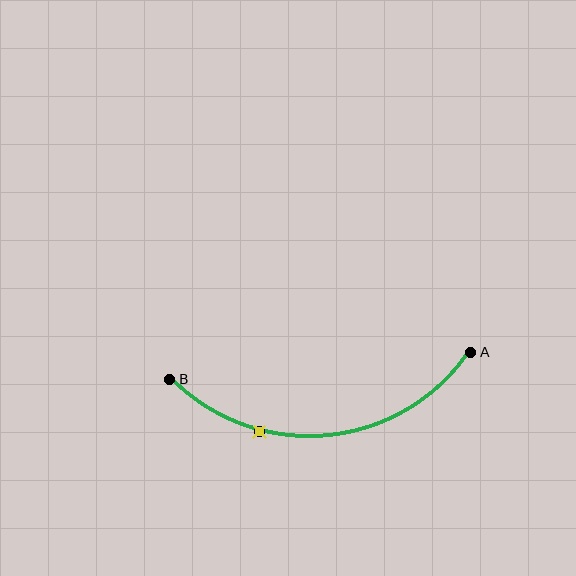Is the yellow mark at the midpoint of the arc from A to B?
No. The yellow mark lies on the arc but is closer to endpoint B. The arc midpoint would be at the point on the curve equidistant along the arc from both A and B.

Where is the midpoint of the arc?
The arc midpoint is the point on the curve farthest from the straight line joining A and B. It sits below that line.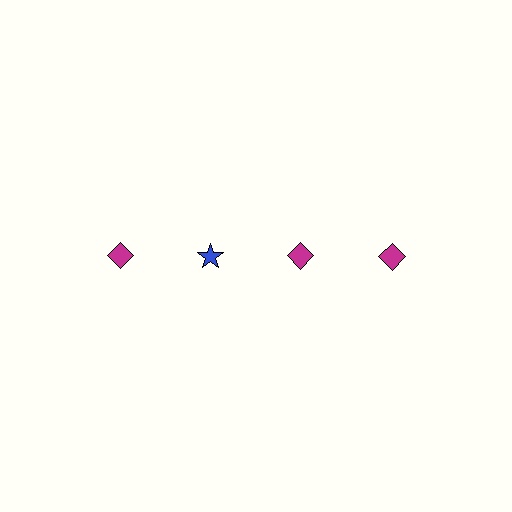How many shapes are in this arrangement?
There are 4 shapes arranged in a grid pattern.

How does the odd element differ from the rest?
It differs in both color (blue instead of magenta) and shape (star instead of diamond).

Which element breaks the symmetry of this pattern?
The blue star in the top row, second from left column breaks the symmetry. All other shapes are magenta diamonds.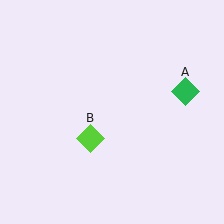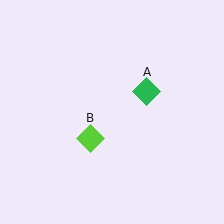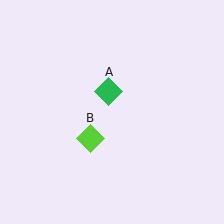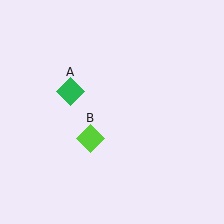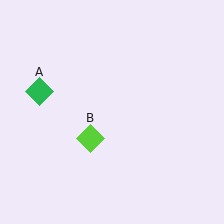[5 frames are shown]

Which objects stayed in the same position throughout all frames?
Lime diamond (object B) remained stationary.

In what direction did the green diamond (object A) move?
The green diamond (object A) moved left.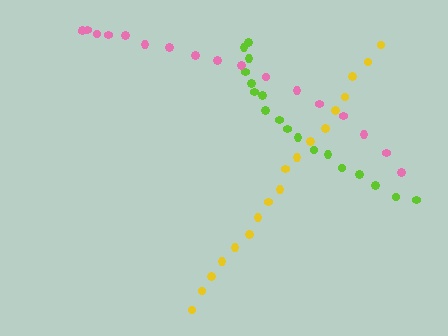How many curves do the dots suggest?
There are 3 distinct paths.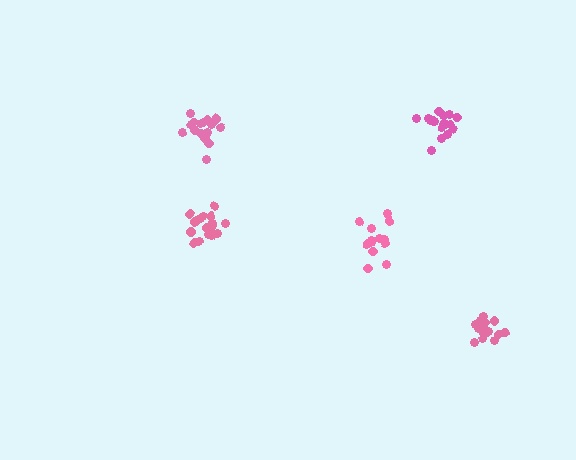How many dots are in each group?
Group 1: 18 dots, Group 2: 17 dots, Group 3: 14 dots, Group 4: 18 dots, Group 5: 15 dots (82 total).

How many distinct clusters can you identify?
There are 5 distinct clusters.